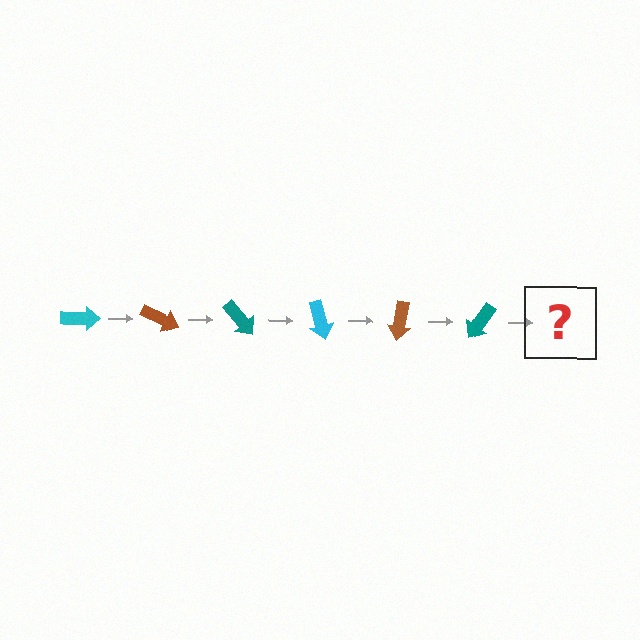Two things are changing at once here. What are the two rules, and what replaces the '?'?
The two rules are that it rotates 25 degrees each step and the color cycles through cyan, brown, and teal. The '?' should be a cyan arrow, rotated 150 degrees from the start.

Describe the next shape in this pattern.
It should be a cyan arrow, rotated 150 degrees from the start.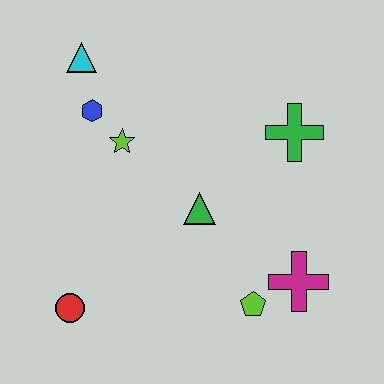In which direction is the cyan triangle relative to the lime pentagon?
The cyan triangle is above the lime pentagon.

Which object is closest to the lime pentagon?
The magenta cross is closest to the lime pentagon.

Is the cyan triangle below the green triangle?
No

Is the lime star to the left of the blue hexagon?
No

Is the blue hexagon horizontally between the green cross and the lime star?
No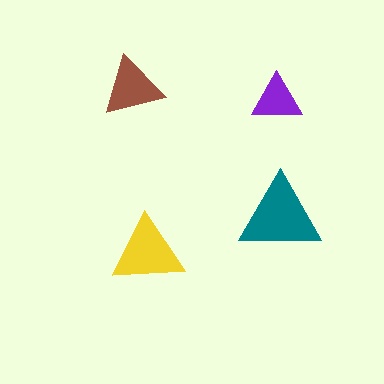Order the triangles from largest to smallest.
the teal one, the yellow one, the brown one, the purple one.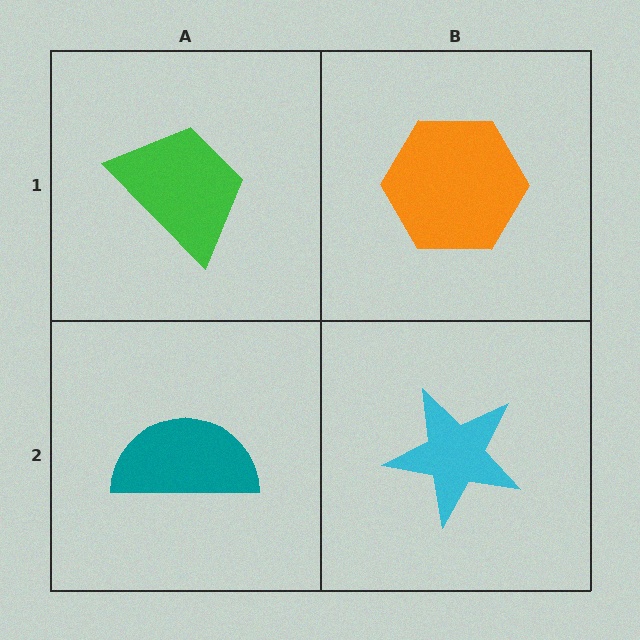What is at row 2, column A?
A teal semicircle.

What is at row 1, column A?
A green trapezoid.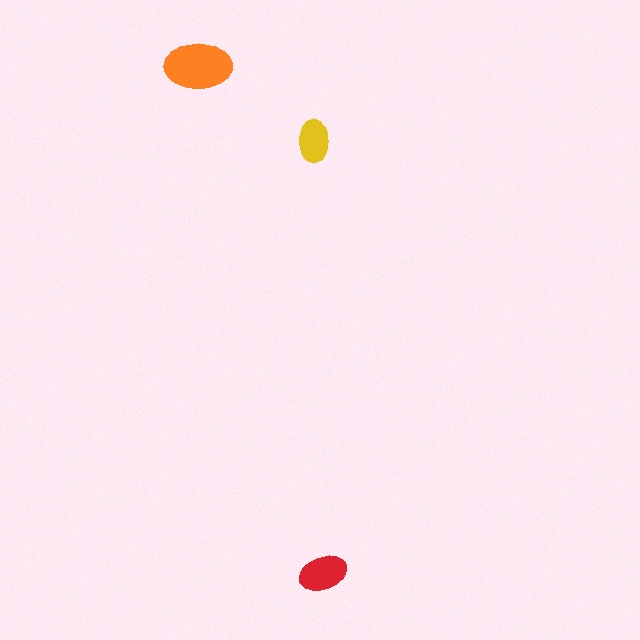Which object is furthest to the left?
The orange ellipse is leftmost.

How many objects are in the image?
There are 3 objects in the image.